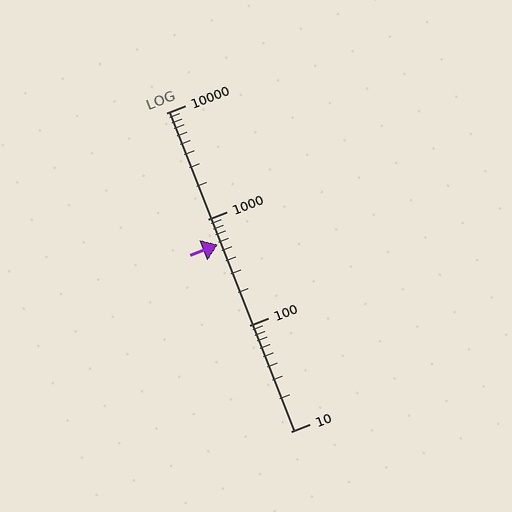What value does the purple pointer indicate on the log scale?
The pointer indicates approximately 570.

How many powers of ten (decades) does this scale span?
The scale spans 3 decades, from 10 to 10000.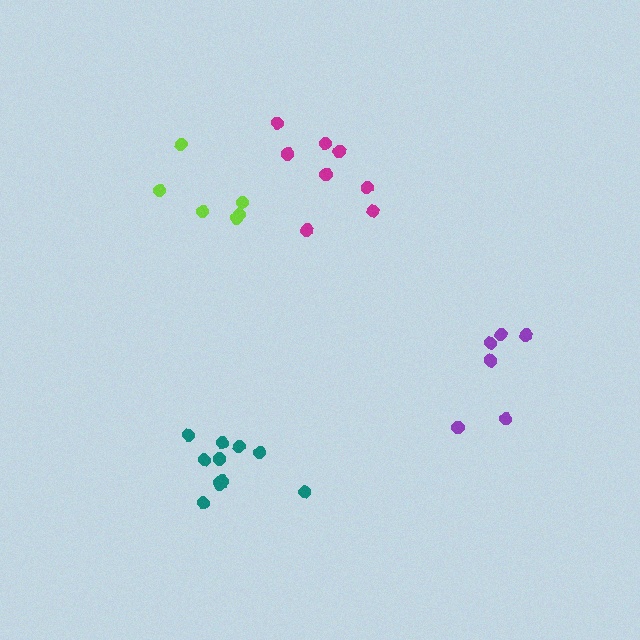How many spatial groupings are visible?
There are 4 spatial groupings.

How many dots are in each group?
Group 1: 11 dots, Group 2: 8 dots, Group 3: 6 dots, Group 4: 6 dots (31 total).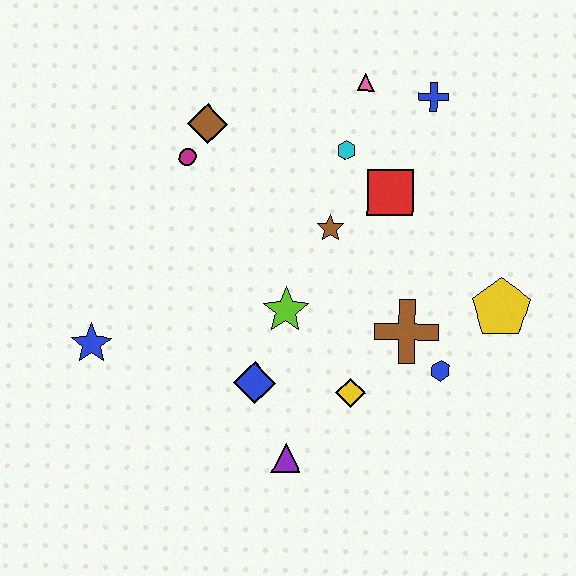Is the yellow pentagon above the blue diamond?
Yes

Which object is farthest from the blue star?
The blue cross is farthest from the blue star.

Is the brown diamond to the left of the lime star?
Yes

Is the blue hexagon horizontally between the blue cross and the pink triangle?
No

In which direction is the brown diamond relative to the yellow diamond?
The brown diamond is above the yellow diamond.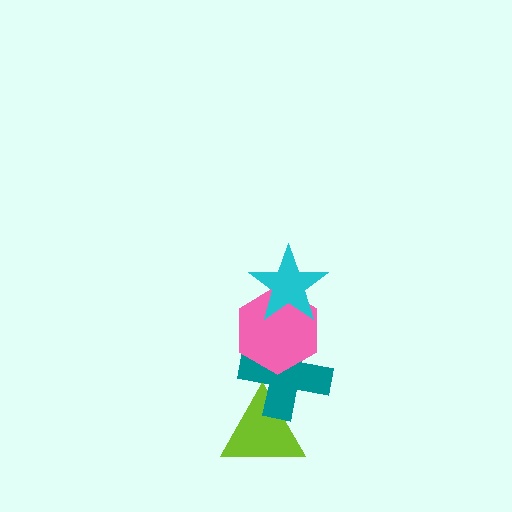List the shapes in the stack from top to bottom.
From top to bottom: the cyan star, the pink hexagon, the teal cross, the lime triangle.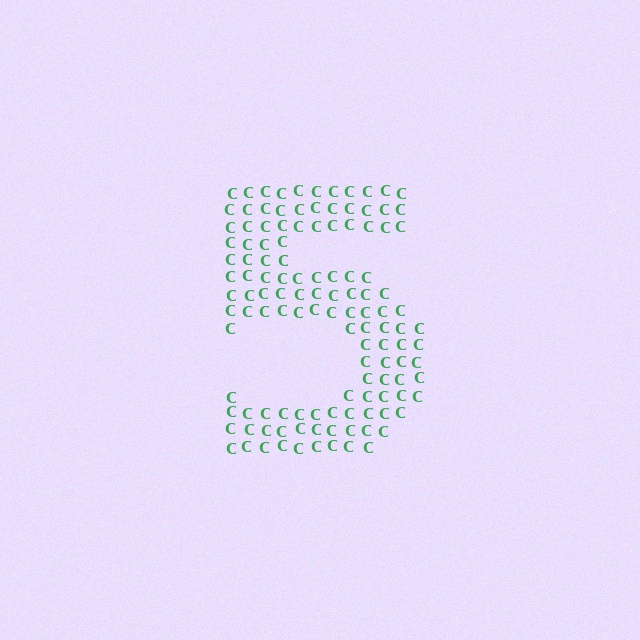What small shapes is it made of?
It is made of small letter C's.